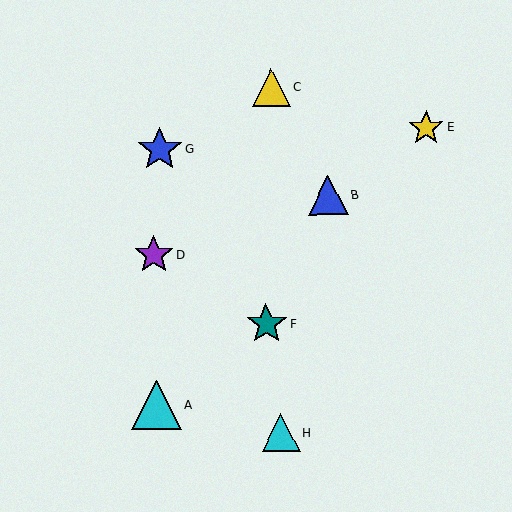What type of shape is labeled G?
Shape G is a blue star.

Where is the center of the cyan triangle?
The center of the cyan triangle is at (157, 405).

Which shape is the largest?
The cyan triangle (labeled A) is the largest.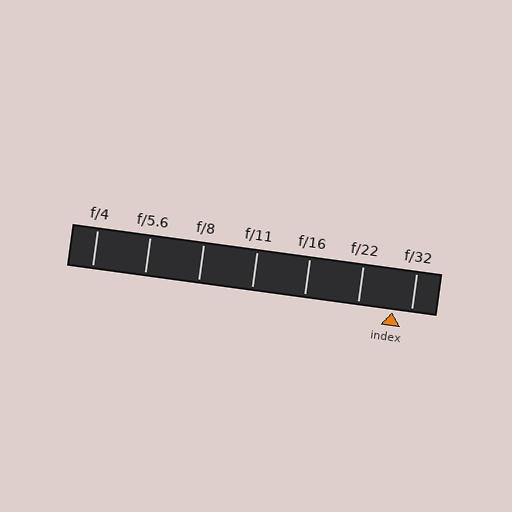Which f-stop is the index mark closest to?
The index mark is closest to f/32.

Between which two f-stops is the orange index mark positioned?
The index mark is between f/22 and f/32.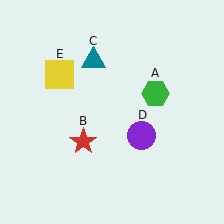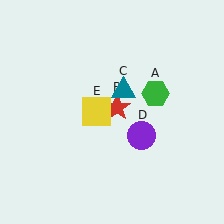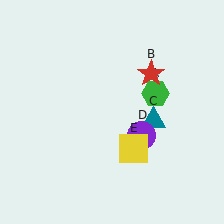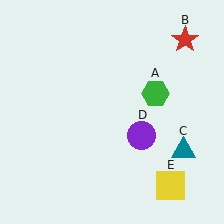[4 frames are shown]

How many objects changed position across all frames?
3 objects changed position: red star (object B), teal triangle (object C), yellow square (object E).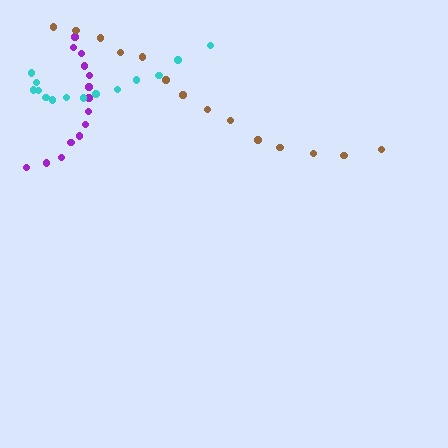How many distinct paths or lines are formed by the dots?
There are 3 distinct paths.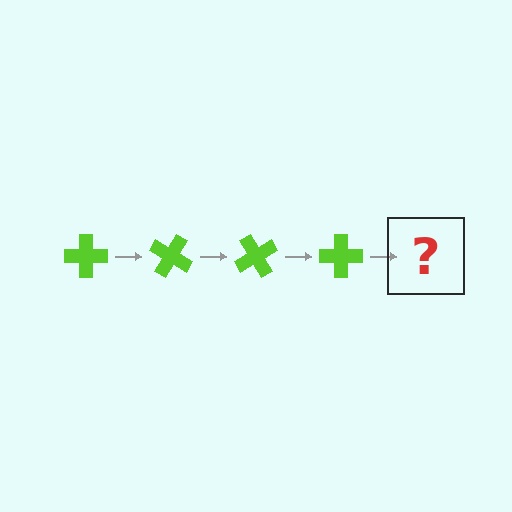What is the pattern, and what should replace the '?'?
The pattern is that the cross rotates 30 degrees each step. The '?' should be a lime cross rotated 120 degrees.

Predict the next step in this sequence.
The next step is a lime cross rotated 120 degrees.